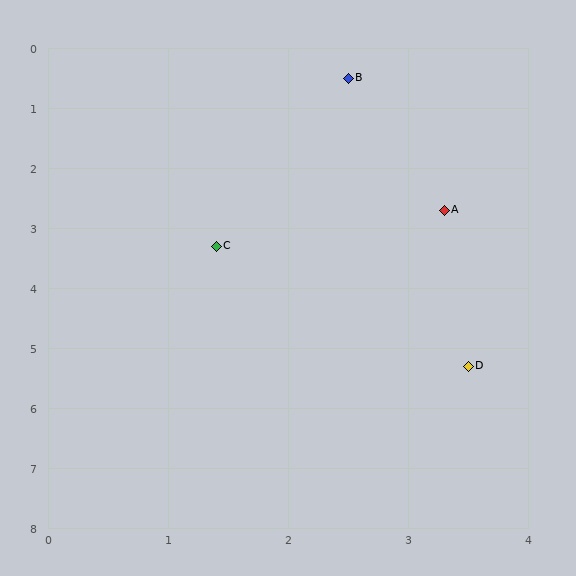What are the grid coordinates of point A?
Point A is at approximately (3.3, 2.7).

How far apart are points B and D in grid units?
Points B and D are about 4.9 grid units apart.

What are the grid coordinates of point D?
Point D is at approximately (3.5, 5.3).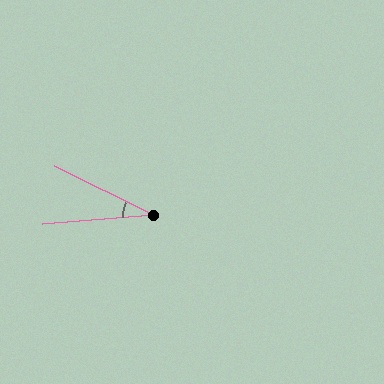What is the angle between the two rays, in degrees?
Approximately 31 degrees.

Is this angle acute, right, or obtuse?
It is acute.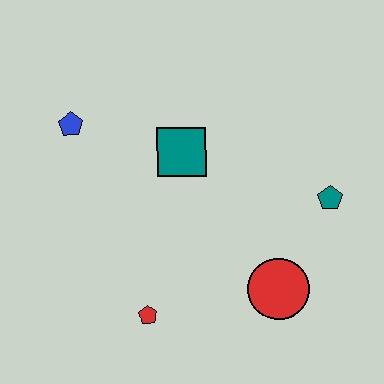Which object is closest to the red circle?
The teal pentagon is closest to the red circle.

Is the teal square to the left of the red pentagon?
No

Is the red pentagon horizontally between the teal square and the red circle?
No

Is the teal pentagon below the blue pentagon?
Yes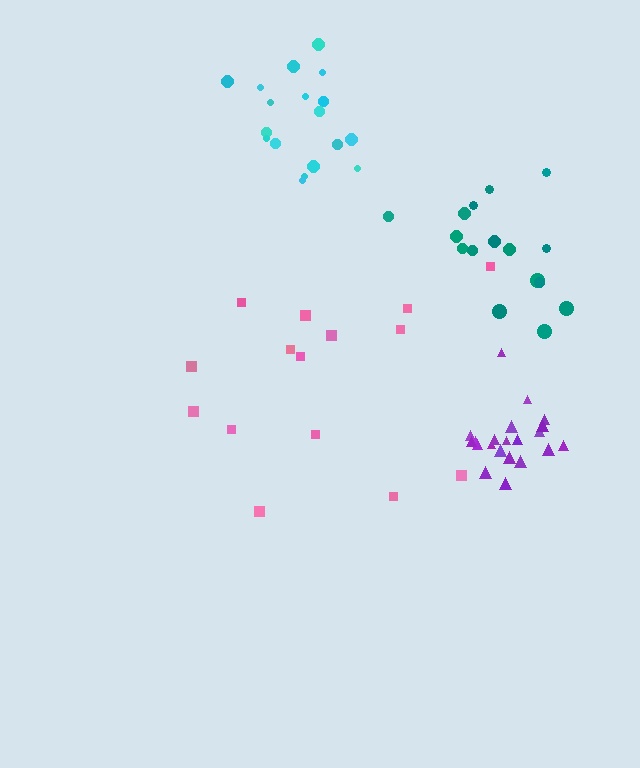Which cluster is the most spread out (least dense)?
Pink.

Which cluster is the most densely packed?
Purple.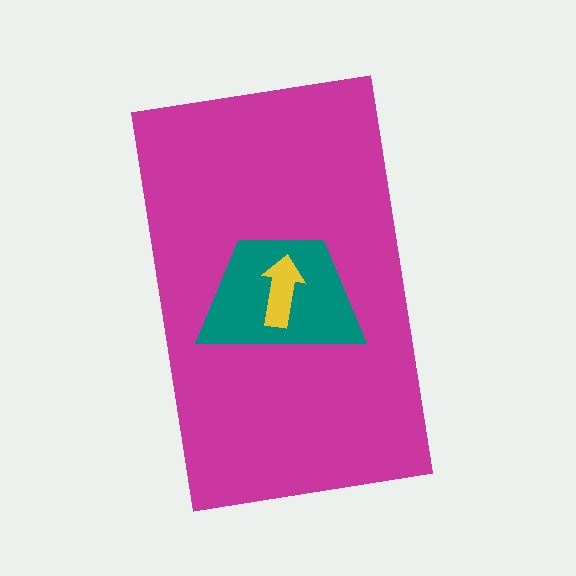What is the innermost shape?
The yellow arrow.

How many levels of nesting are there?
3.